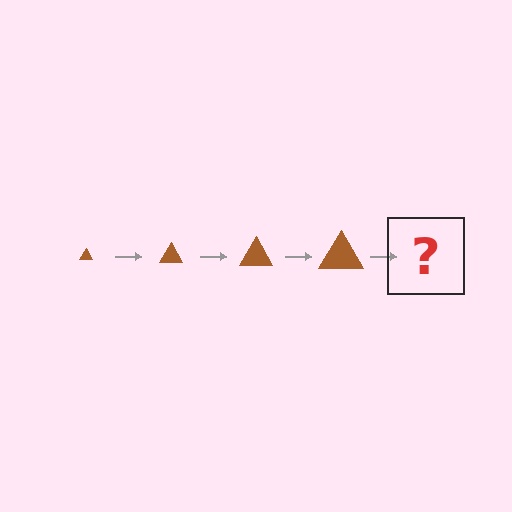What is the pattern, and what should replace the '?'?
The pattern is that the triangle gets progressively larger each step. The '?' should be a brown triangle, larger than the previous one.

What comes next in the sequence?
The next element should be a brown triangle, larger than the previous one.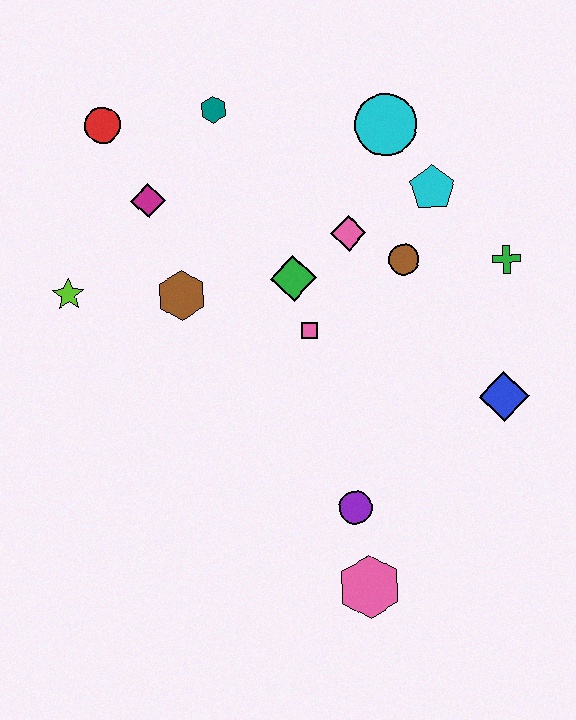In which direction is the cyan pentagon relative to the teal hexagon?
The cyan pentagon is to the right of the teal hexagon.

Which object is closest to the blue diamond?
The green cross is closest to the blue diamond.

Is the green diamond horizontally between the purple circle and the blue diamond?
No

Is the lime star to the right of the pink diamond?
No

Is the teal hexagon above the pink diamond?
Yes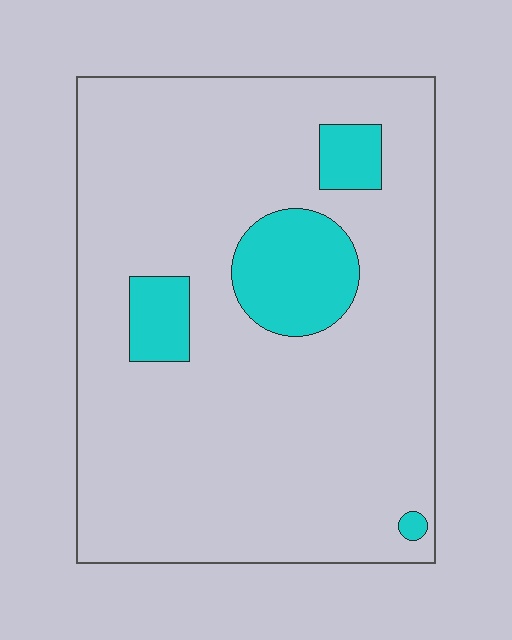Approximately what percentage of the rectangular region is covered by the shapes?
Approximately 15%.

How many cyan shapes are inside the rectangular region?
4.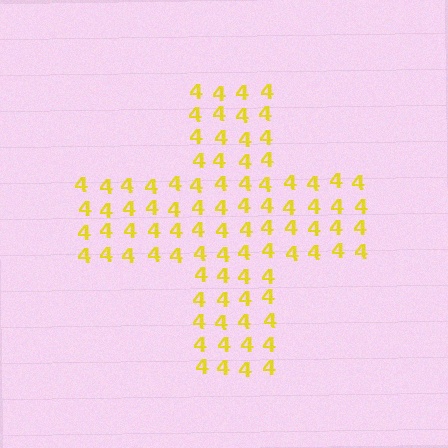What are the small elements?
The small elements are digit 4's.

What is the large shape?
The large shape is a cross.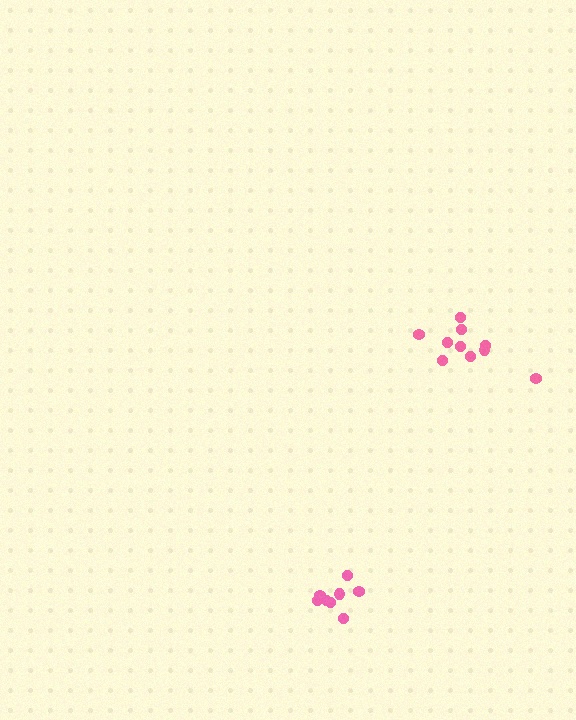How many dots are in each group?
Group 1: 11 dots, Group 2: 8 dots (19 total).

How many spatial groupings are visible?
There are 2 spatial groupings.